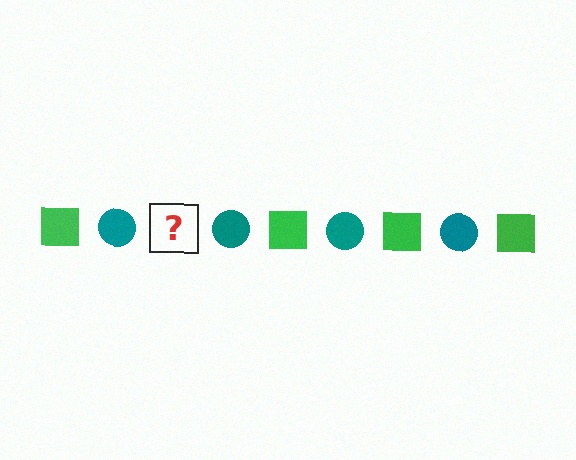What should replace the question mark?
The question mark should be replaced with a green square.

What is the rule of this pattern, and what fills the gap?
The rule is that the pattern alternates between green square and teal circle. The gap should be filled with a green square.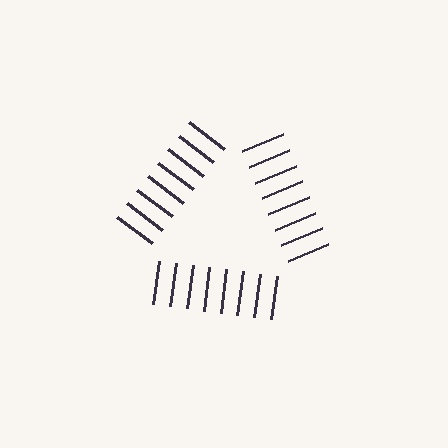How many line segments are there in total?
24 — 8 along each of the 3 edges.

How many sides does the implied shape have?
3 sides — the line-ends trace a triangle.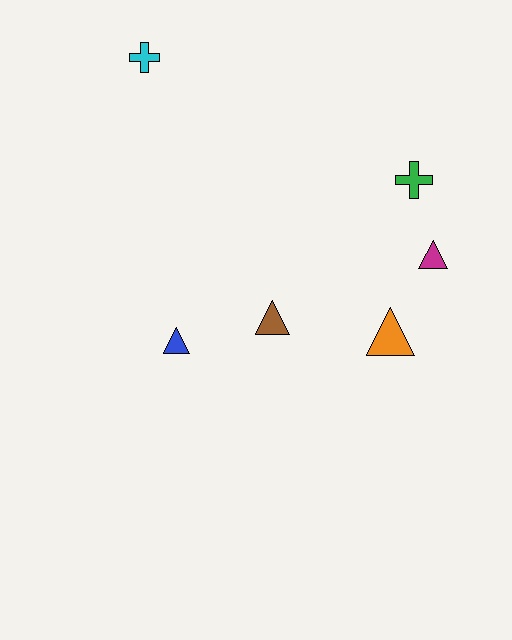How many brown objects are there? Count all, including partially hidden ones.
There is 1 brown object.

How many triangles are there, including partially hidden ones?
There are 4 triangles.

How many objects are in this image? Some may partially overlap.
There are 6 objects.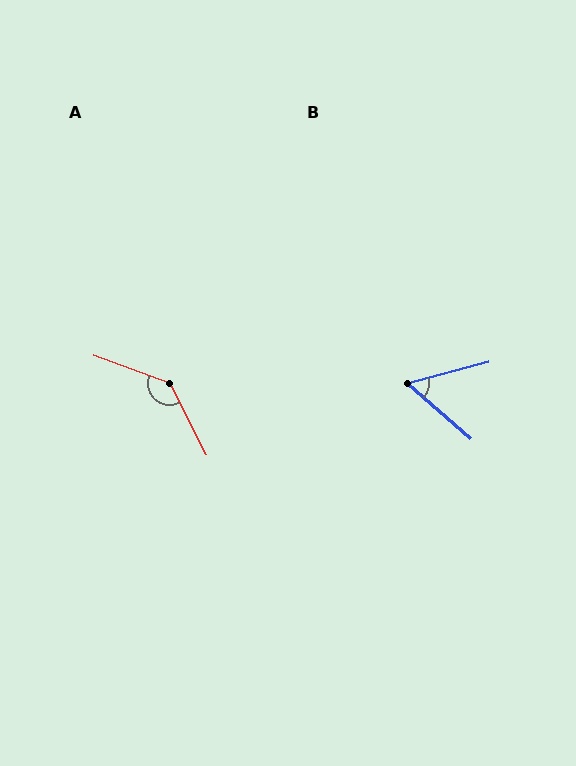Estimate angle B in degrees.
Approximately 56 degrees.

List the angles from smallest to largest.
B (56°), A (137°).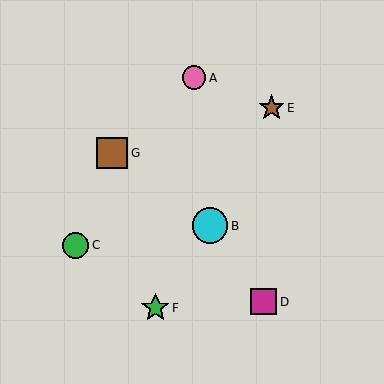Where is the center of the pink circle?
The center of the pink circle is at (194, 78).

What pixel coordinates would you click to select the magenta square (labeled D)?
Click at (264, 302) to select the magenta square D.